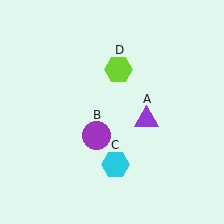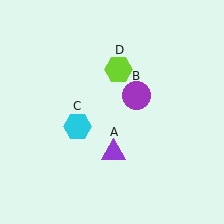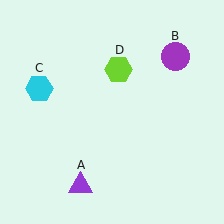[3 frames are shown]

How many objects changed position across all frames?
3 objects changed position: purple triangle (object A), purple circle (object B), cyan hexagon (object C).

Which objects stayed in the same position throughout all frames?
Lime hexagon (object D) remained stationary.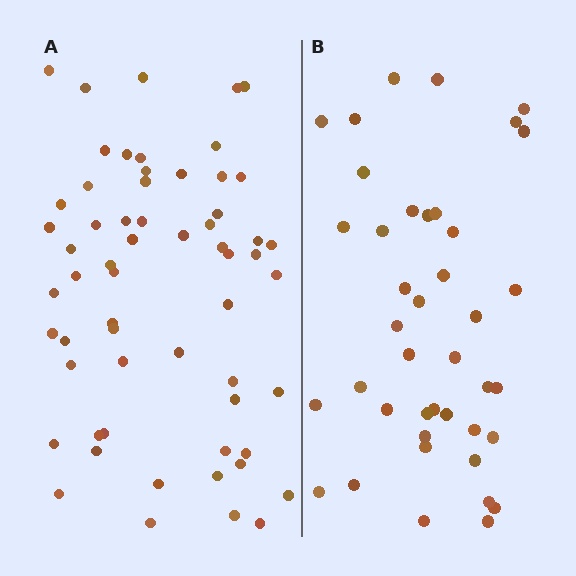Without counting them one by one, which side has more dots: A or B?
Region A (the left region) has more dots.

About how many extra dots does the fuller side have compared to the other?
Region A has approximately 20 more dots than region B.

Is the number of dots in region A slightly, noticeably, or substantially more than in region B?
Region A has substantially more. The ratio is roughly 1.5 to 1.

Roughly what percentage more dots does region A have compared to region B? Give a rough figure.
About 45% more.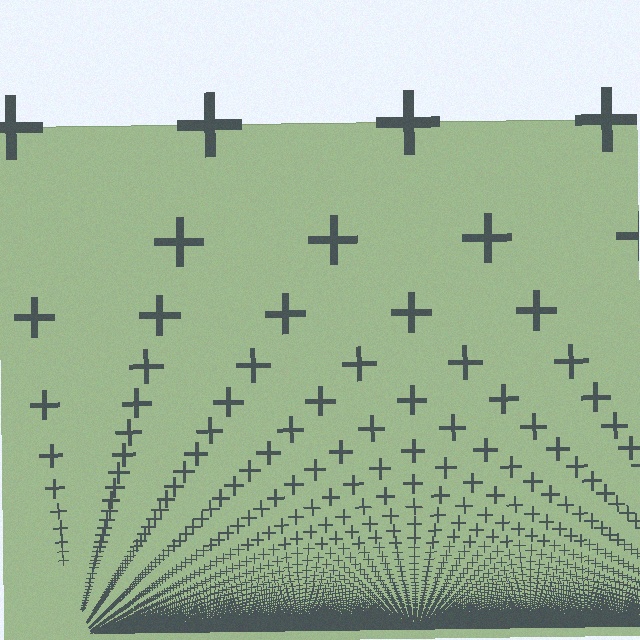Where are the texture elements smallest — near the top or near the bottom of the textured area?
Near the bottom.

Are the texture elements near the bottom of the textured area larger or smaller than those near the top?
Smaller. The gradient is inverted — elements near the bottom are smaller and denser.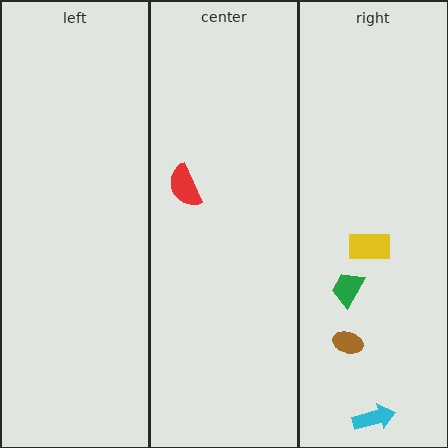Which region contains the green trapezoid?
The right region.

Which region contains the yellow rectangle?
The right region.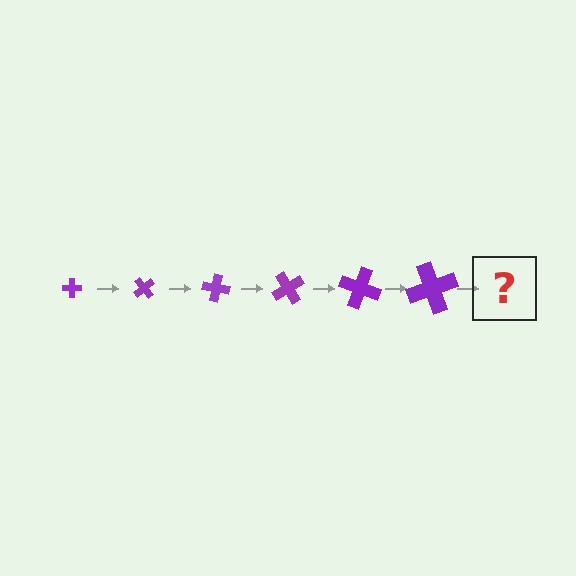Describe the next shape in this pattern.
It should be a cross, larger than the previous one and rotated 300 degrees from the start.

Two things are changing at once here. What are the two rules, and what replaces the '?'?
The two rules are that the cross grows larger each step and it rotates 50 degrees each step. The '?' should be a cross, larger than the previous one and rotated 300 degrees from the start.